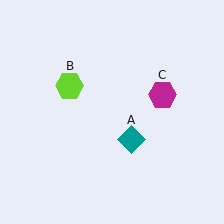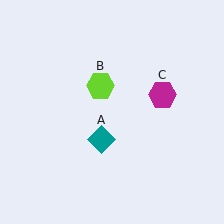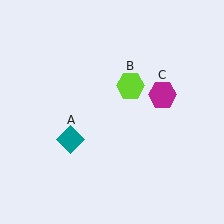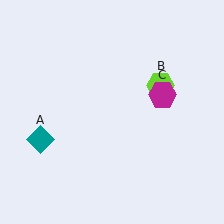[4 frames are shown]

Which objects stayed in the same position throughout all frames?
Magenta hexagon (object C) remained stationary.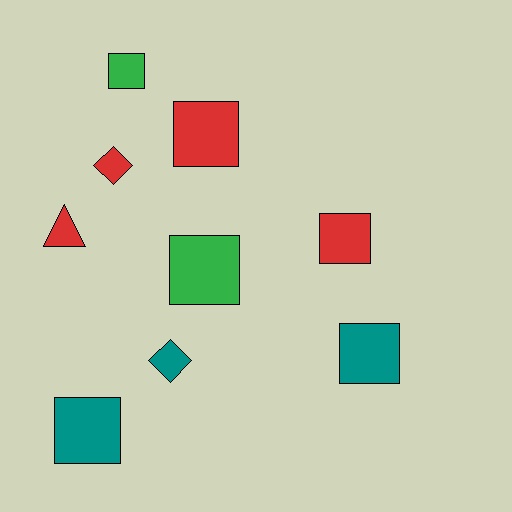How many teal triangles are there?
There are no teal triangles.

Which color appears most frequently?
Red, with 4 objects.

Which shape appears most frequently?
Square, with 6 objects.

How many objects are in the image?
There are 9 objects.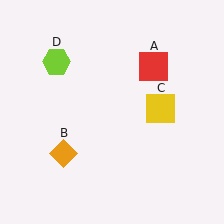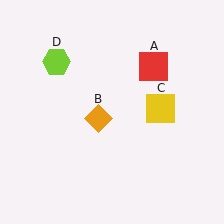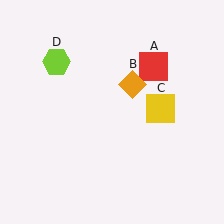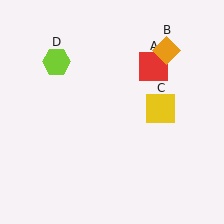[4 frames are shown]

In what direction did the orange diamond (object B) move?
The orange diamond (object B) moved up and to the right.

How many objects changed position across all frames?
1 object changed position: orange diamond (object B).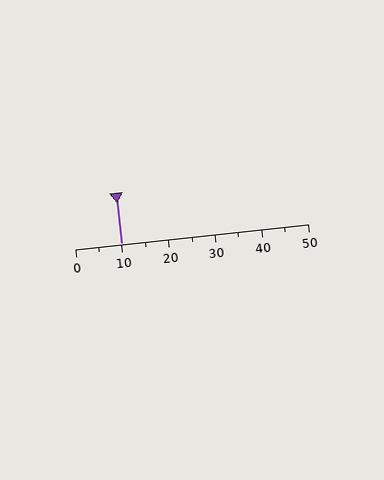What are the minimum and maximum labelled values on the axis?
The axis runs from 0 to 50.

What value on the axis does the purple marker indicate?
The marker indicates approximately 10.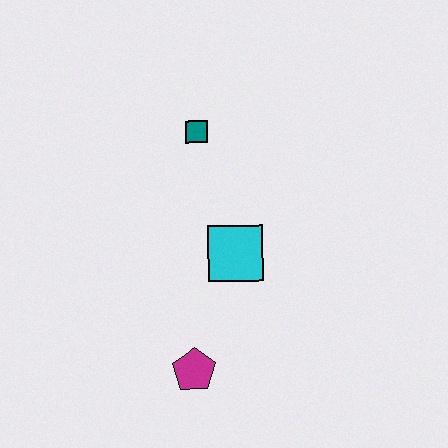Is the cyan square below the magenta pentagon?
No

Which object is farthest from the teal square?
The magenta pentagon is farthest from the teal square.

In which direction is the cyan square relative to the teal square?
The cyan square is below the teal square.